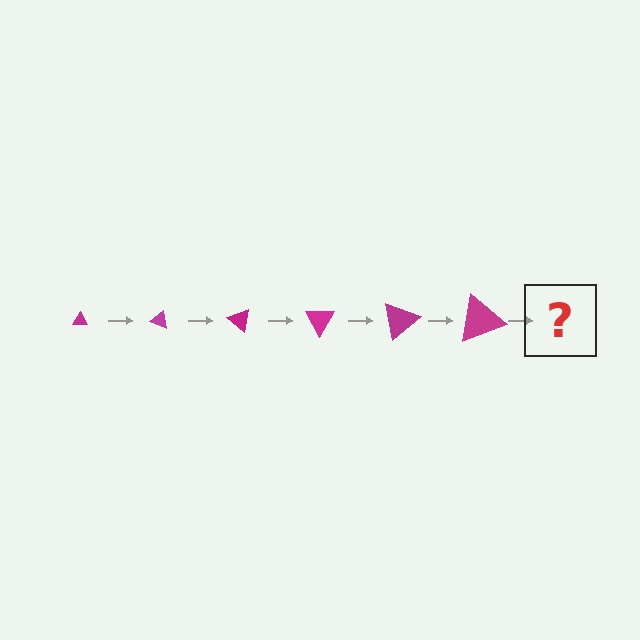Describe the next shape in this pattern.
It should be a triangle, larger than the previous one and rotated 120 degrees from the start.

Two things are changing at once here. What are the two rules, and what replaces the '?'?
The two rules are that the triangle grows larger each step and it rotates 20 degrees each step. The '?' should be a triangle, larger than the previous one and rotated 120 degrees from the start.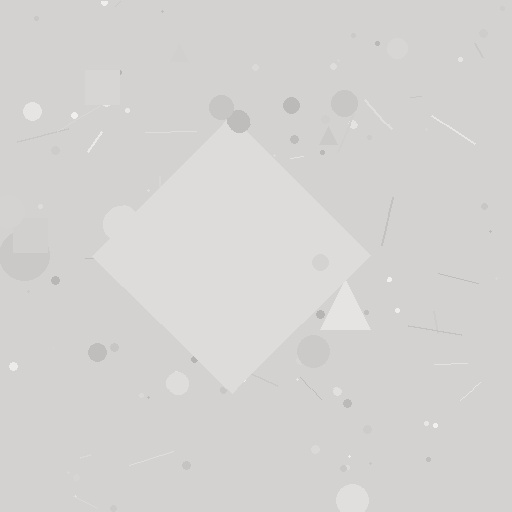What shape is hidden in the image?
A diamond is hidden in the image.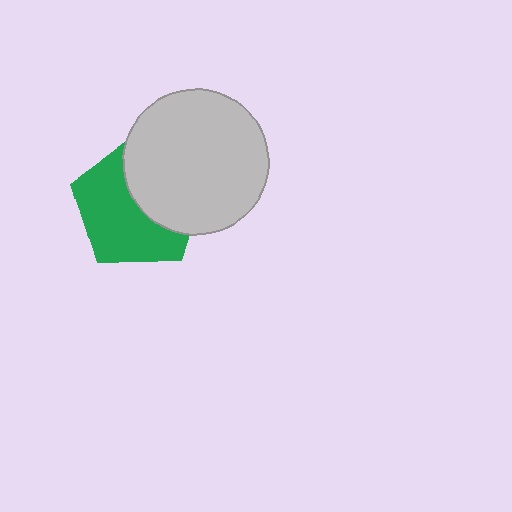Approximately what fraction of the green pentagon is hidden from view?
Roughly 42% of the green pentagon is hidden behind the light gray circle.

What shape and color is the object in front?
The object in front is a light gray circle.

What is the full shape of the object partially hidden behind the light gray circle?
The partially hidden object is a green pentagon.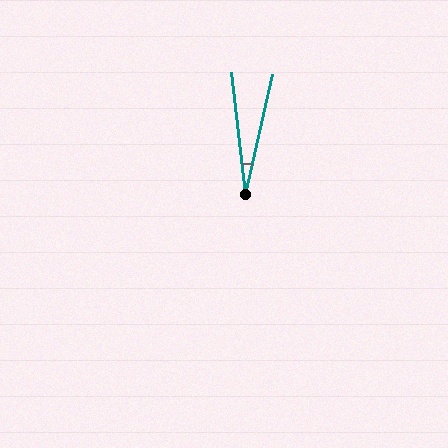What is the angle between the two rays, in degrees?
Approximately 19 degrees.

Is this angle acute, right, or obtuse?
It is acute.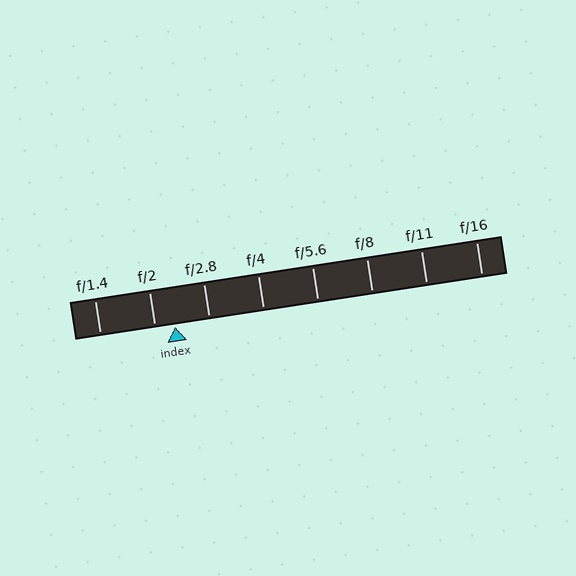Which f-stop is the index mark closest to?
The index mark is closest to f/2.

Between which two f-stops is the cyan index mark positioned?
The index mark is between f/2 and f/2.8.